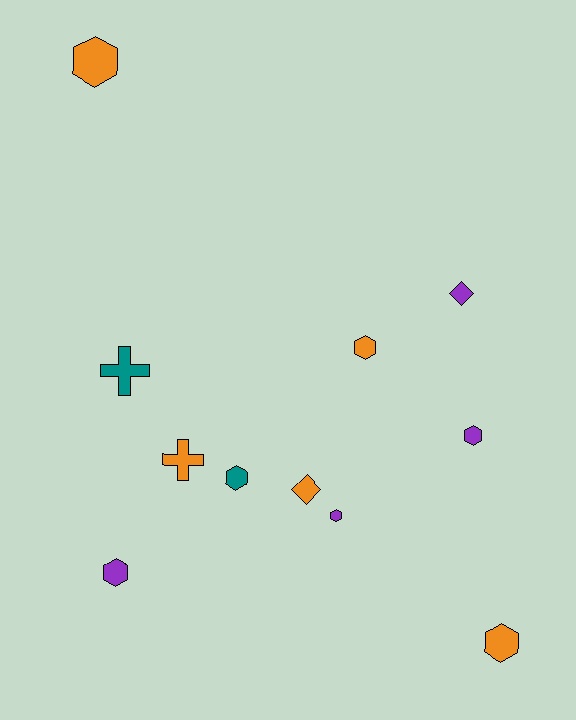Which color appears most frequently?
Orange, with 5 objects.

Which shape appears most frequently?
Hexagon, with 7 objects.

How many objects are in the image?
There are 11 objects.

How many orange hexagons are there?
There are 3 orange hexagons.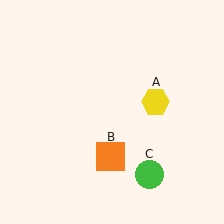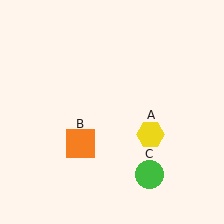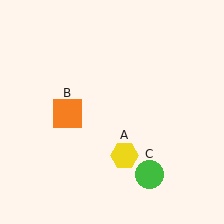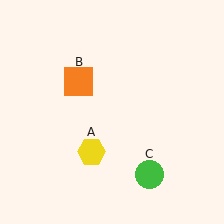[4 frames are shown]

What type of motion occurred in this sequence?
The yellow hexagon (object A), orange square (object B) rotated clockwise around the center of the scene.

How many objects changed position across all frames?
2 objects changed position: yellow hexagon (object A), orange square (object B).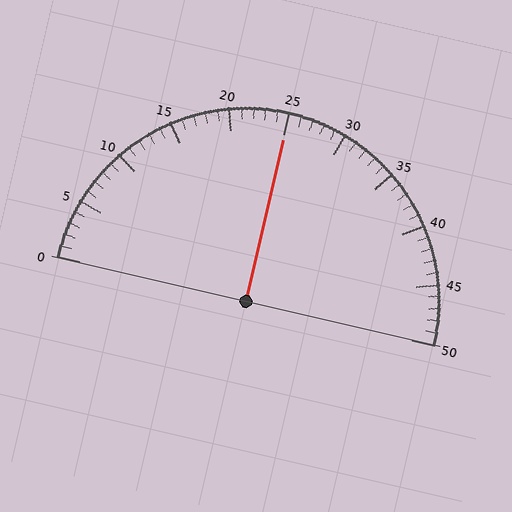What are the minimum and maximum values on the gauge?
The gauge ranges from 0 to 50.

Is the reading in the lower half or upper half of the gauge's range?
The reading is in the upper half of the range (0 to 50).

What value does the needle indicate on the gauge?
The needle indicates approximately 25.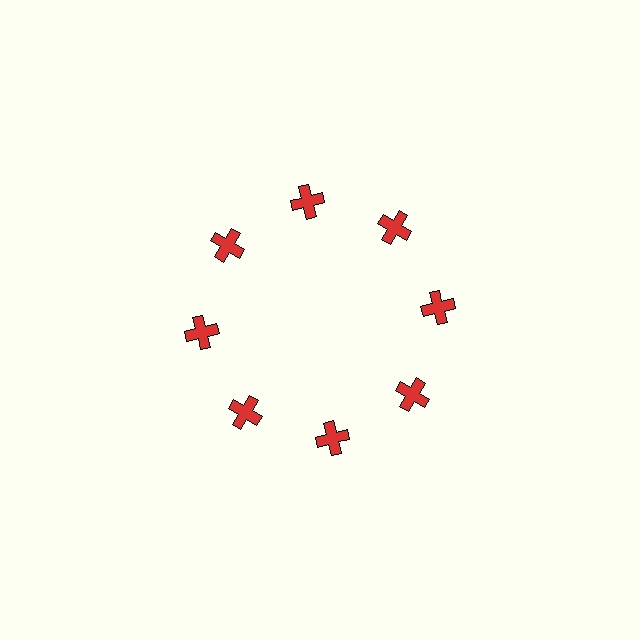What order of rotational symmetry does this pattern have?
This pattern has 8-fold rotational symmetry.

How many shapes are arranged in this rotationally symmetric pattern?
There are 8 shapes, arranged in 8 groups of 1.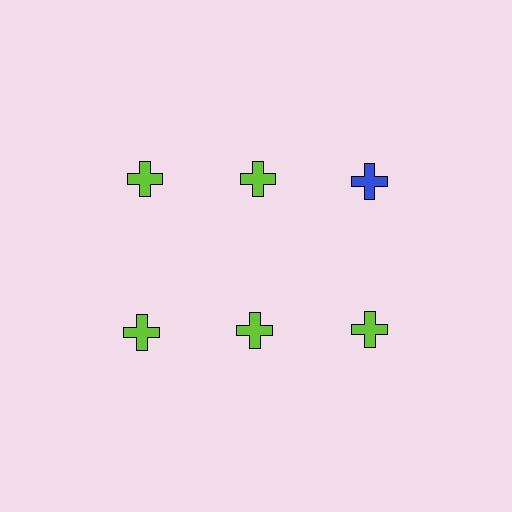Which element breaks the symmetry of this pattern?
The blue cross in the top row, center column breaks the symmetry. All other shapes are lime crosses.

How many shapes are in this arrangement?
There are 6 shapes arranged in a grid pattern.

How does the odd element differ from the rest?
It has a different color: blue instead of lime.